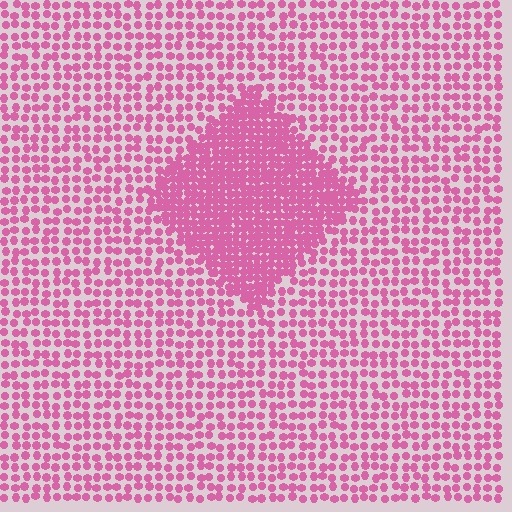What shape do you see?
I see a diamond.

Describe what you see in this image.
The image contains small pink elements arranged at two different densities. A diamond-shaped region is visible where the elements are more densely packed than the surrounding area.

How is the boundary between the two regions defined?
The boundary is defined by a change in element density (approximately 2.1x ratio). All elements are the same color, size, and shape.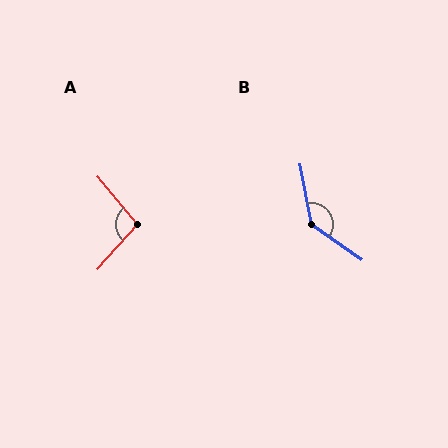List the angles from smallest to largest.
A (98°), B (136°).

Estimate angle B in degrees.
Approximately 136 degrees.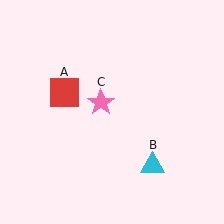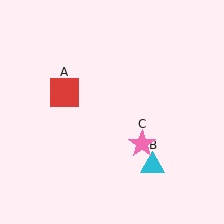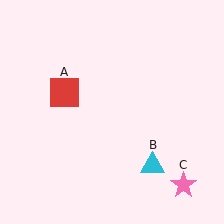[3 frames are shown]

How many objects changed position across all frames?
1 object changed position: pink star (object C).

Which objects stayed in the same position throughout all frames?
Red square (object A) and cyan triangle (object B) remained stationary.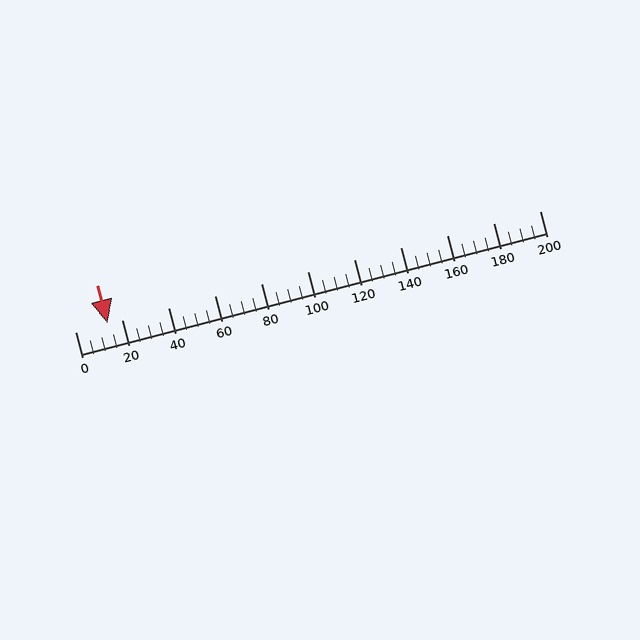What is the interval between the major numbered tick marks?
The major tick marks are spaced 20 units apart.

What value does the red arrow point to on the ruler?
The red arrow points to approximately 14.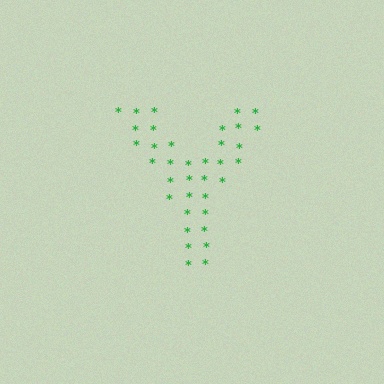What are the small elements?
The small elements are asterisks.